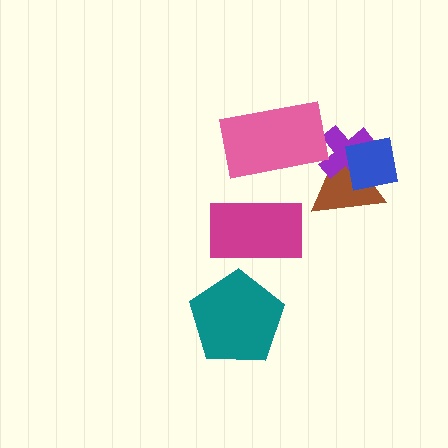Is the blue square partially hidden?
No, no other shape covers it.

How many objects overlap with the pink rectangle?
0 objects overlap with the pink rectangle.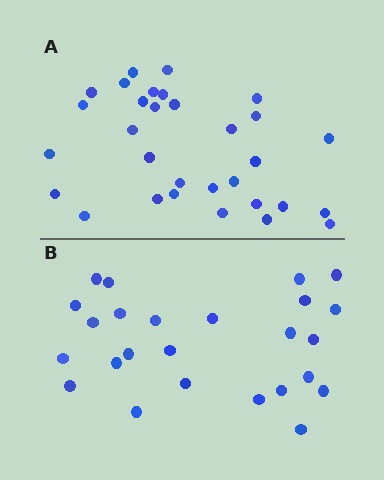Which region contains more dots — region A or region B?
Region A (the top region) has more dots.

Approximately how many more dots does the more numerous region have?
Region A has about 6 more dots than region B.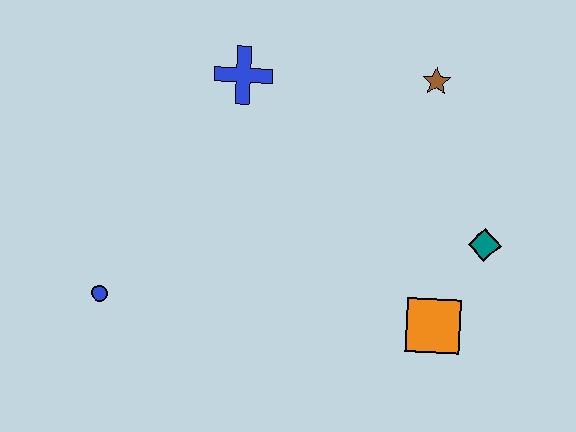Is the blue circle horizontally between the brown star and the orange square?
No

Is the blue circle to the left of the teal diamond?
Yes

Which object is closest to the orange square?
The teal diamond is closest to the orange square.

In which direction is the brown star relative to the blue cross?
The brown star is to the right of the blue cross.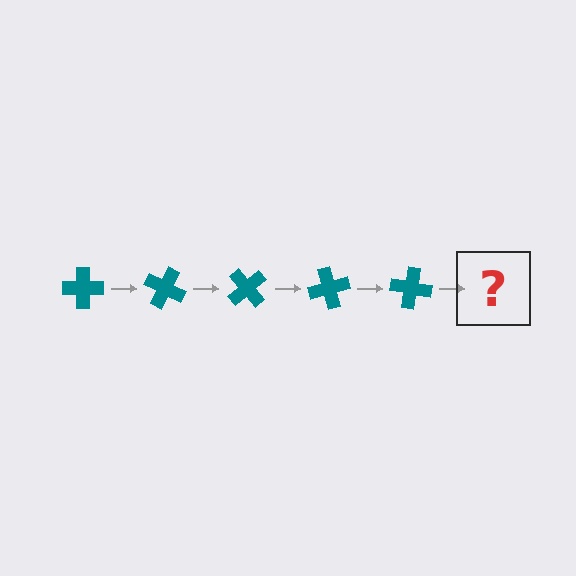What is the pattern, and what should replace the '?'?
The pattern is that the cross rotates 25 degrees each step. The '?' should be a teal cross rotated 125 degrees.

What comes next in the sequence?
The next element should be a teal cross rotated 125 degrees.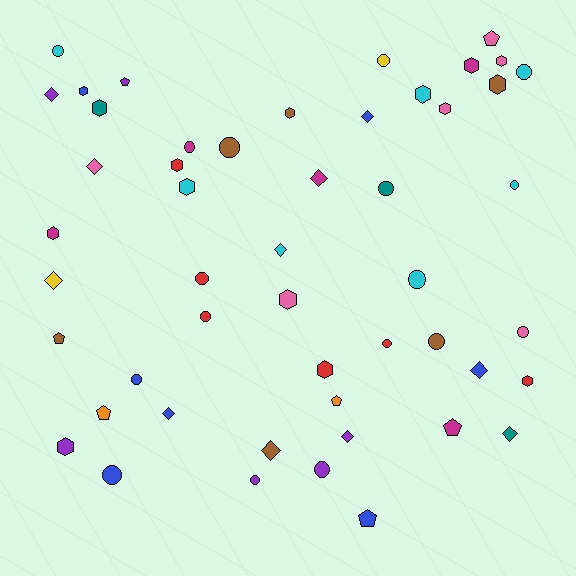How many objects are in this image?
There are 50 objects.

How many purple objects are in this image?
There are 6 purple objects.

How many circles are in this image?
There are 17 circles.